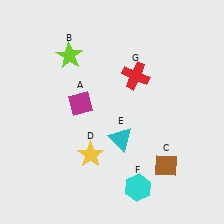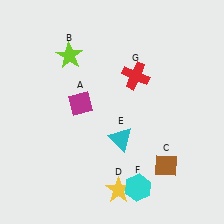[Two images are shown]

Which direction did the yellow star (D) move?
The yellow star (D) moved down.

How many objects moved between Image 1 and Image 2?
1 object moved between the two images.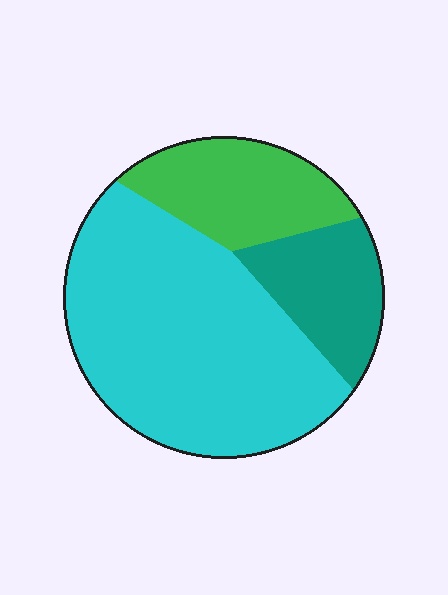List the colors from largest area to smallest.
From largest to smallest: cyan, green, teal.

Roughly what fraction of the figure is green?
Green takes up about one fifth (1/5) of the figure.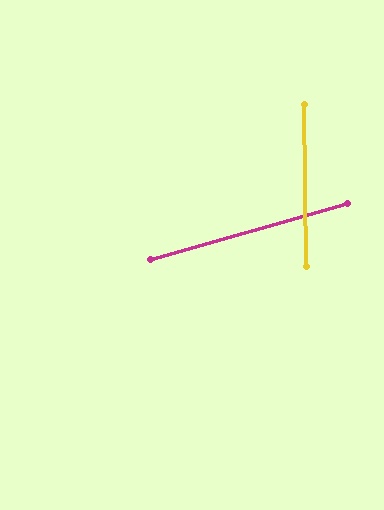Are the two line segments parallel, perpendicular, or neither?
Neither parallel nor perpendicular — they differ by about 75°.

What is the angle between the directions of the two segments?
Approximately 75 degrees.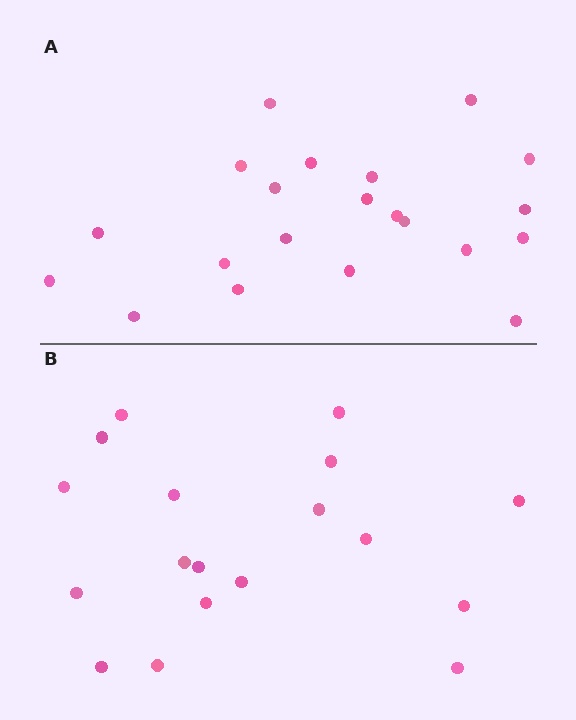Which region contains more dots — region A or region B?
Region A (the top region) has more dots.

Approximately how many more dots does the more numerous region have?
Region A has just a few more — roughly 2 or 3 more dots than region B.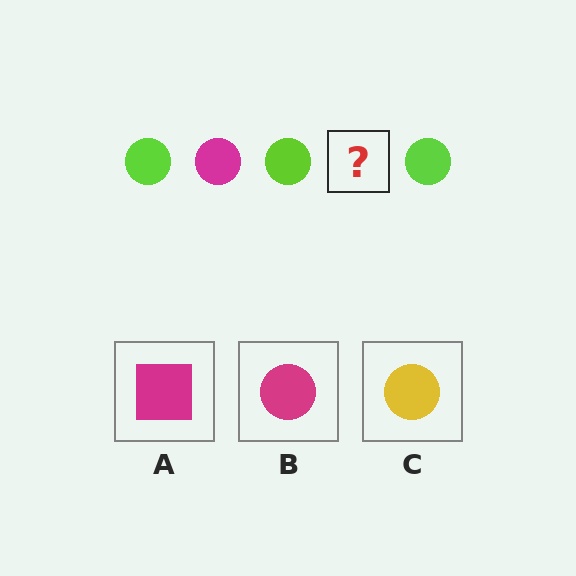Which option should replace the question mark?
Option B.